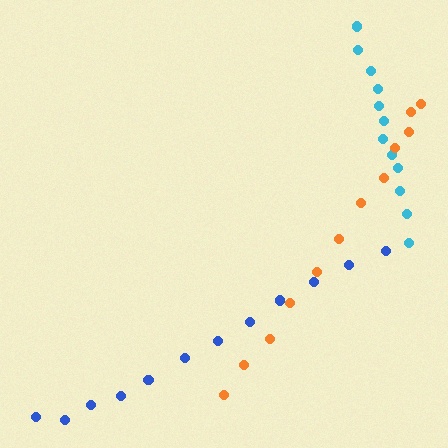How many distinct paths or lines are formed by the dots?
There are 3 distinct paths.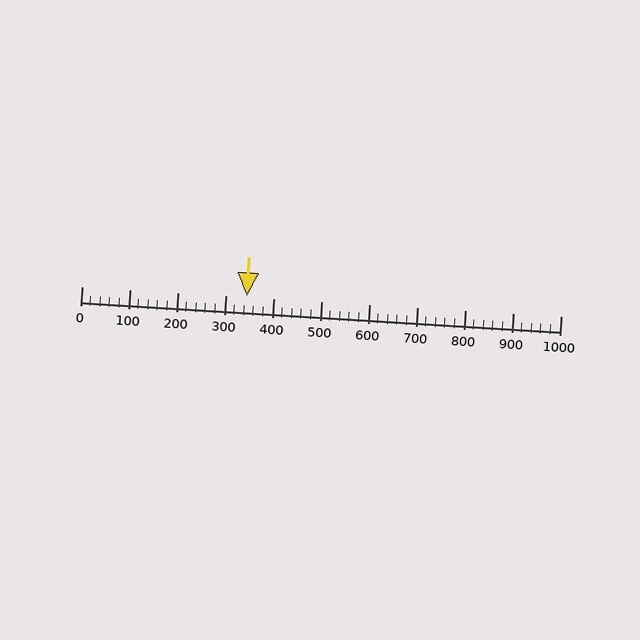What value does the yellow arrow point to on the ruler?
The yellow arrow points to approximately 345.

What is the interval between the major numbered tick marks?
The major tick marks are spaced 100 units apart.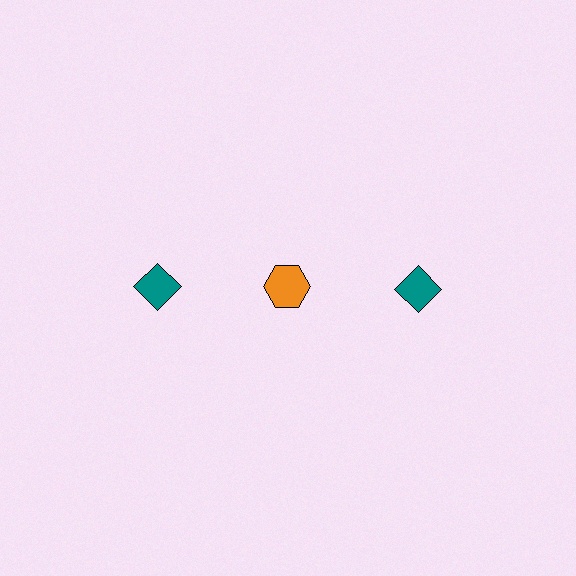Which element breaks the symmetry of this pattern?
The orange hexagon in the top row, second from left column breaks the symmetry. All other shapes are teal diamonds.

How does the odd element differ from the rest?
It differs in both color (orange instead of teal) and shape (hexagon instead of diamond).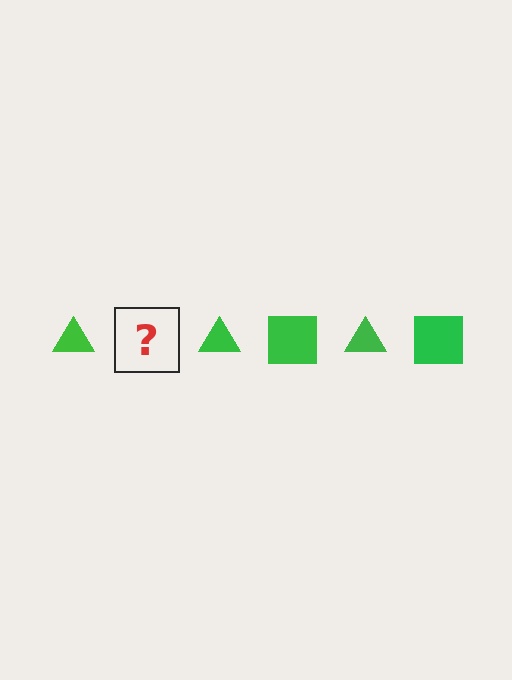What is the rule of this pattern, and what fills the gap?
The rule is that the pattern cycles through triangle, square shapes in green. The gap should be filled with a green square.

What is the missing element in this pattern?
The missing element is a green square.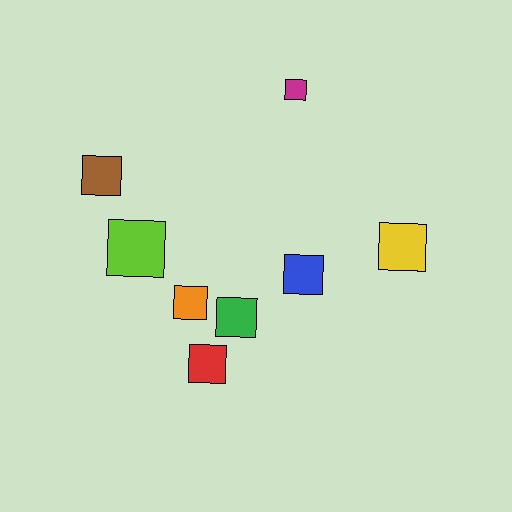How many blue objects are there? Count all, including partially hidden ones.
There is 1 blue object.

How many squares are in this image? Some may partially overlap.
There are 8 squares.